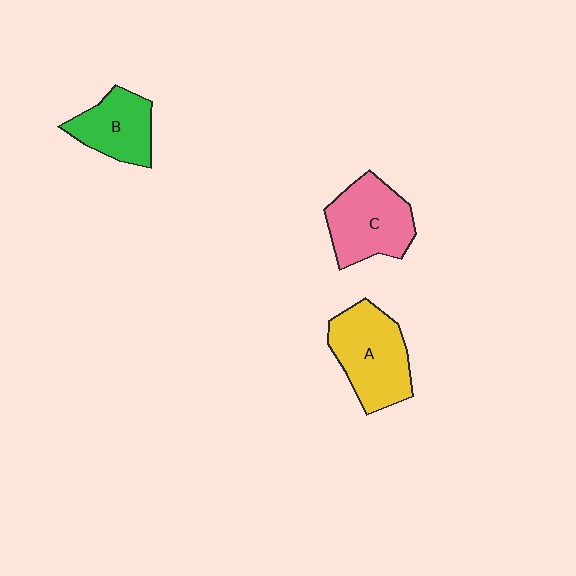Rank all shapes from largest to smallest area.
From largest to smallest: A (yellow), C (pink), B (green).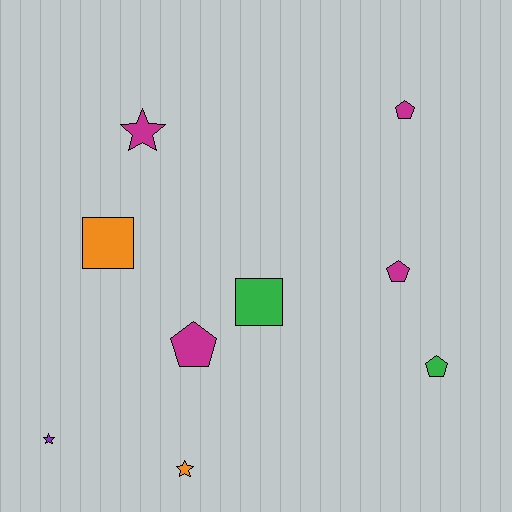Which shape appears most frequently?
Pentagon, with 4 objects.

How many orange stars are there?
There is 1 orange star.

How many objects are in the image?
There are 9 objects.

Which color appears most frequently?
Magenta, with 4 objects.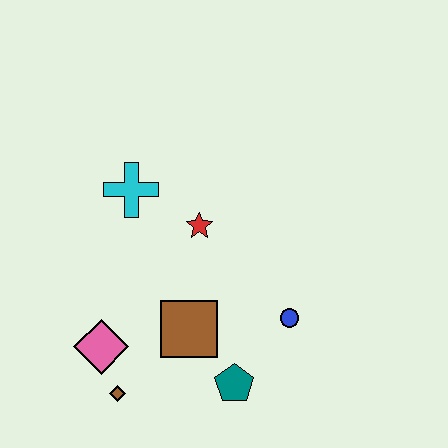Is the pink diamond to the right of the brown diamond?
No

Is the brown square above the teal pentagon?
Yes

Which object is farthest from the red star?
The brown diamond is farthest from the red star.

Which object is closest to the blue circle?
The teal pentagon is closest to the blue circle.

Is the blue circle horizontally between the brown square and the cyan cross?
No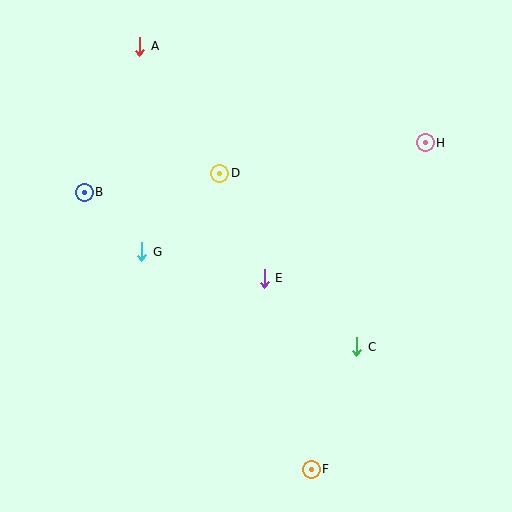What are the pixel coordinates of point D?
Point D is at (220, 173).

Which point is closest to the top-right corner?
Point H is closest to the top-right corner.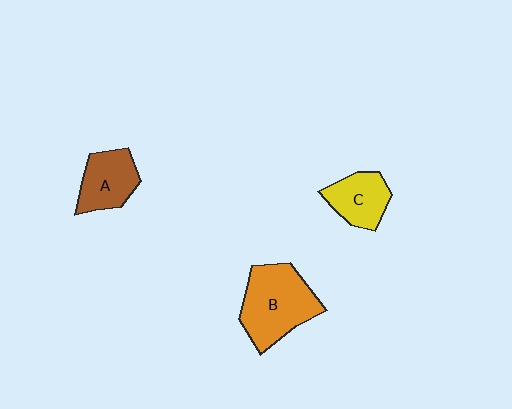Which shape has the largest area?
Shape B (orange).